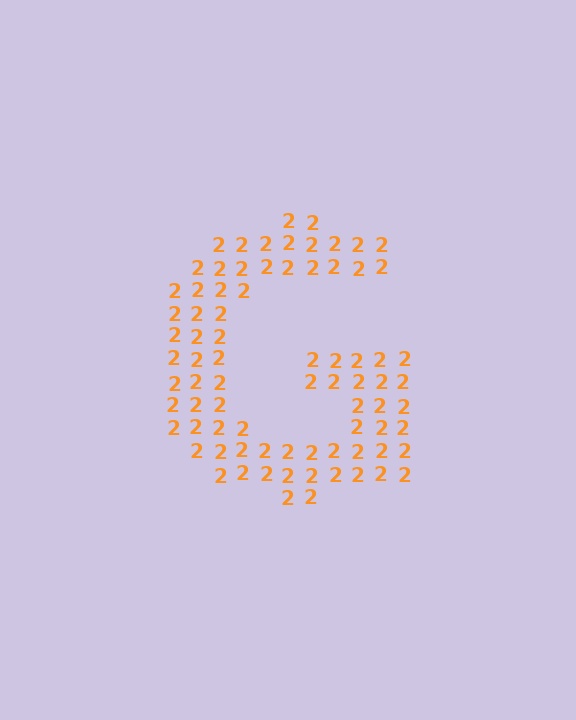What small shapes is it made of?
It is made of small digit 2's.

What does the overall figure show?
The overall figure shows the letter G.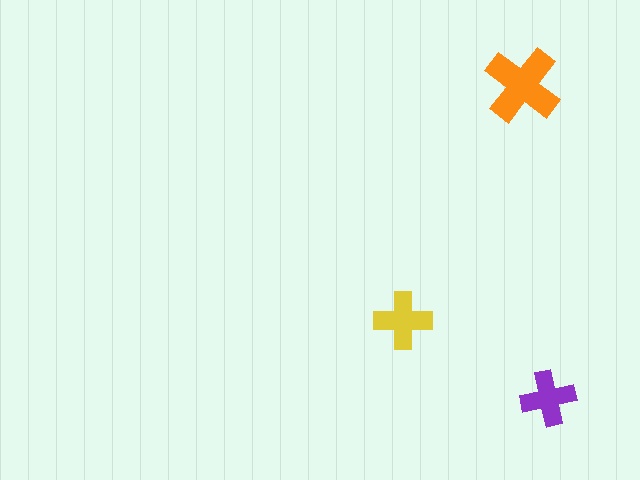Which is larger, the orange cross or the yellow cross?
The orange one.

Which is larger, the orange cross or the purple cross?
The orange one.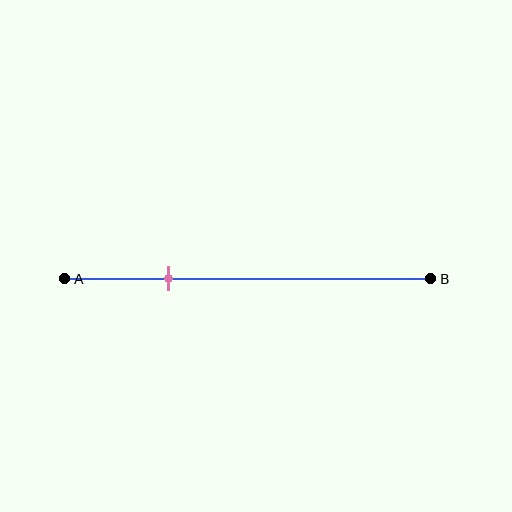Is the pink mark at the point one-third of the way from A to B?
No, the mark is at about 30% from A, not at the 33% one-third point.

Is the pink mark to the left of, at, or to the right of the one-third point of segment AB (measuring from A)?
The pink mark is to the left of the one-third point of segment AB.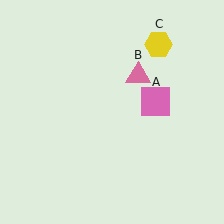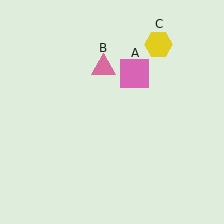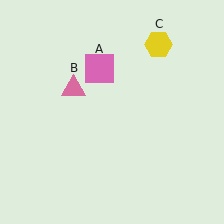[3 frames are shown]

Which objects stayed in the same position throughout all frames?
Yellow hexagon (object C) remained stationary.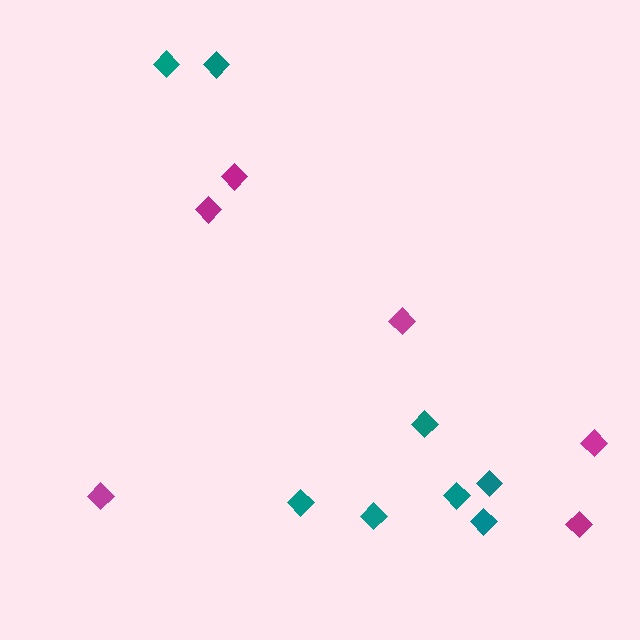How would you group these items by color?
There are 2 groups: one group of teal diamonds (8) and one group of magenta diamonds (6).